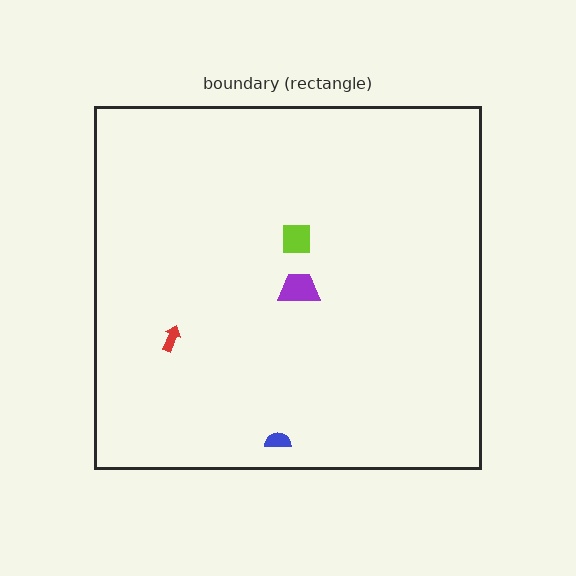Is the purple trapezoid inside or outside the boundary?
Inside.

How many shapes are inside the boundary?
4 inside, 0 outside.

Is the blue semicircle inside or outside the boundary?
Inside.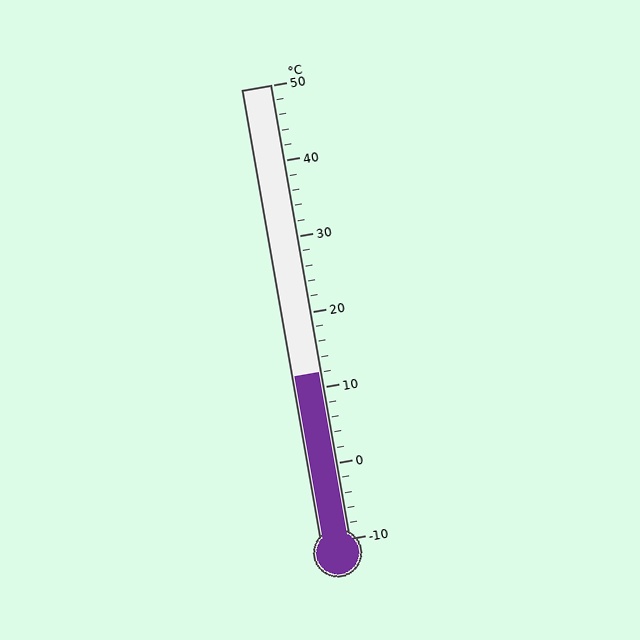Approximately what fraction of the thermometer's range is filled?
The thermometer is filled to approximately 35% of its range.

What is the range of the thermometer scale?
The thermometer scale ranges from -10°C to 50°C.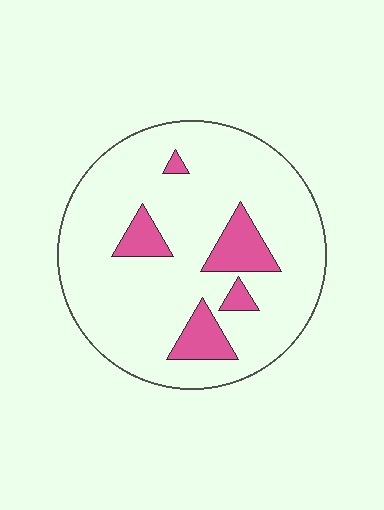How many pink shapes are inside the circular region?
5.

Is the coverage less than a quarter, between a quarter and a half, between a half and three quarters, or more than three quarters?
Less than a quarter.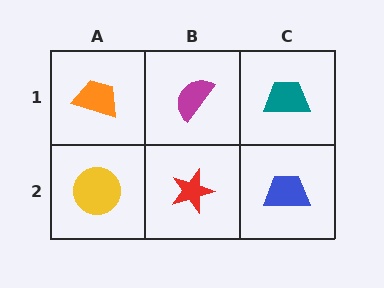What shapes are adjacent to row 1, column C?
A blue trapezoid (row 2, column C), a magenta semicircle (row 1, column B).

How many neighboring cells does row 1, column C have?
2.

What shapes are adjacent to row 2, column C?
A teal trapezoid (row 1, column C), a red star (row 2, column B).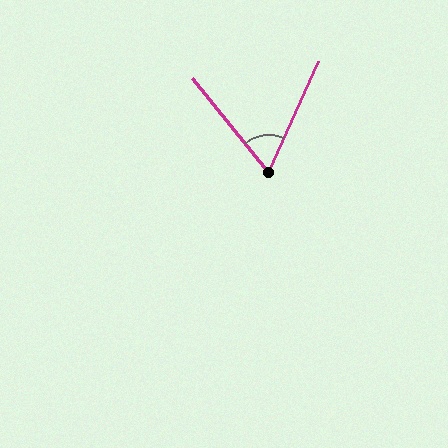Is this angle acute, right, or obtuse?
It is acute.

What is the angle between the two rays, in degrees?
Approximately 63 degrees.